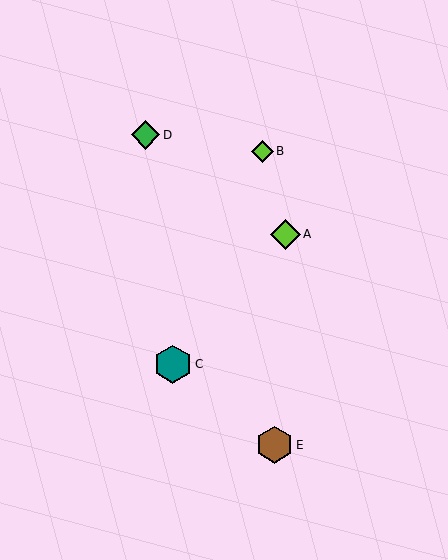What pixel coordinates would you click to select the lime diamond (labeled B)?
Click at (262, 151) to select the lime diamond B.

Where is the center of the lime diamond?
The center of the lime diamond is at (285, 234).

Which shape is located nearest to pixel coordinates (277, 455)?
The brown hexagon (labeled E) at (274, 445) is nearest to that location.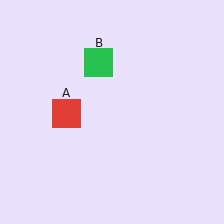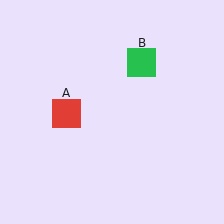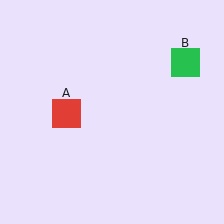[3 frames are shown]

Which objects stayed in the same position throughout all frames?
Red square (object A) remained stationary.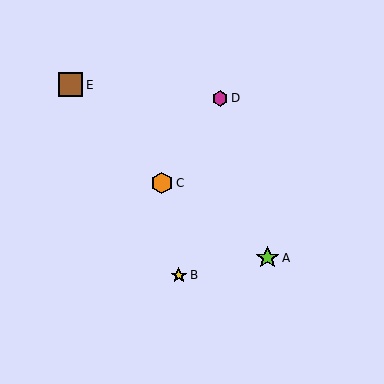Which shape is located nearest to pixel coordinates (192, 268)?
The yellow star (labeled B) at (179, 275) is nearest to that location.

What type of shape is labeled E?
Shape E is a brown square.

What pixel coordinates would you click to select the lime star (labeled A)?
Click at (268, 258) to select the lime star A.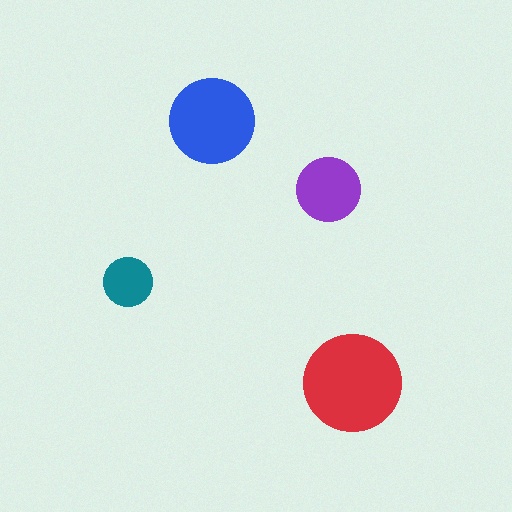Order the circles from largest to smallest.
the red one, the blue one, the purple one, the teal one.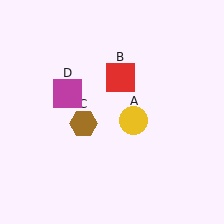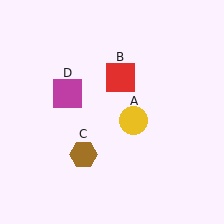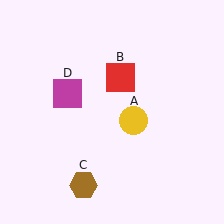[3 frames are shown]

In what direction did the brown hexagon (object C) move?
The brown hexagon (object C) moved down.